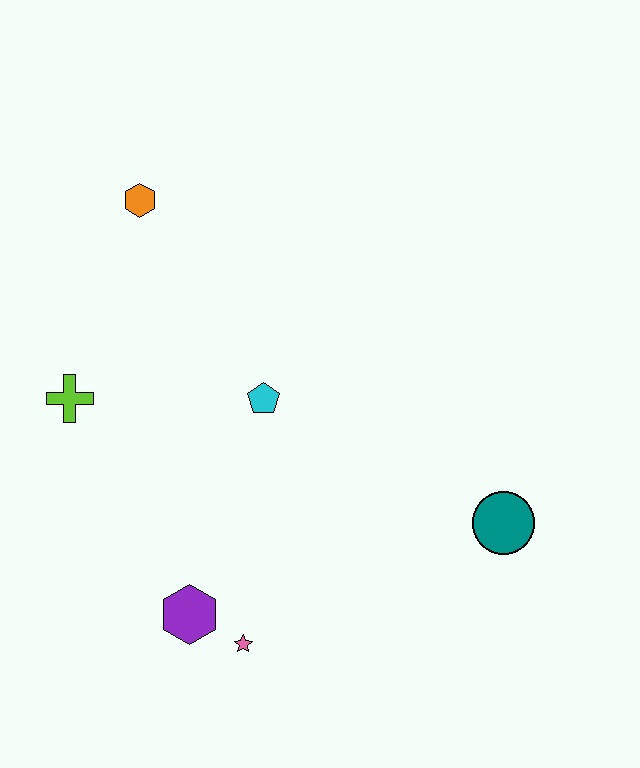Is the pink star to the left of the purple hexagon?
No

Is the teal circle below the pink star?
No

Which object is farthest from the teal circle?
The orange hexagon is farthest from the teal circle.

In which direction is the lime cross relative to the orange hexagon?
The lime cross is below the orange hexagon.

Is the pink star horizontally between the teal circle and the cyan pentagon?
No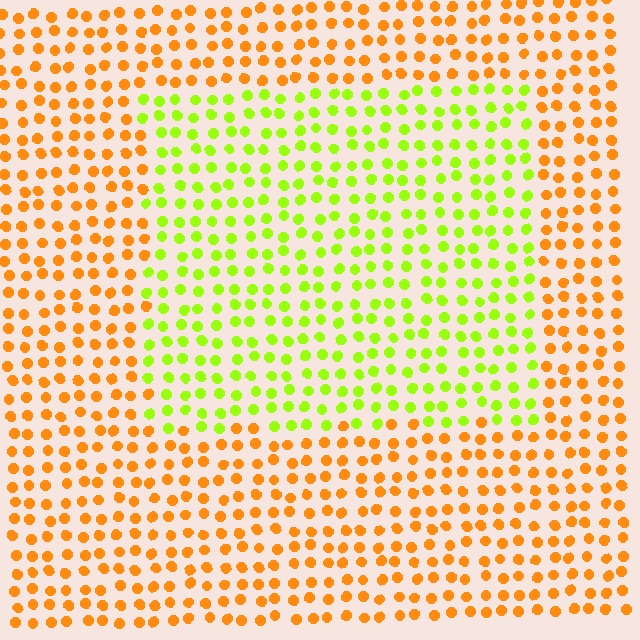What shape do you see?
I see a rectangle.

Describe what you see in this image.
The image is filled with small orange elements in a uniform arrangement. A rectangle-shaped region is visible where the elements are tinted to a slightly different hue, forming a subtle color boundary.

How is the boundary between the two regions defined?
The boundary is defined purely by a slight shift in hue (about 55 degrees). Spacing, size, and orientation are identical on both sides.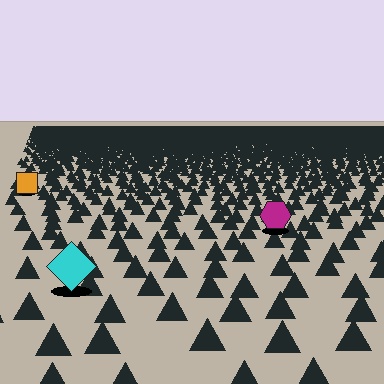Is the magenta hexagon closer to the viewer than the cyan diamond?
No. The cyan diamond is closer — you can tell from the texture gradient: the ground texture is coarser near it.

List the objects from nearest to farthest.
From nearest to farthest: the cyan diamond, the magenta hexagon, the orange square.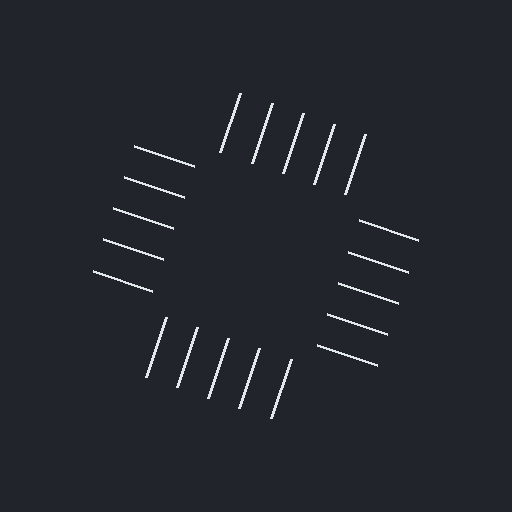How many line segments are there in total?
20 — 5 along each of the 4 edges.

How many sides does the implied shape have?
4 sides — the line-ends trace a square.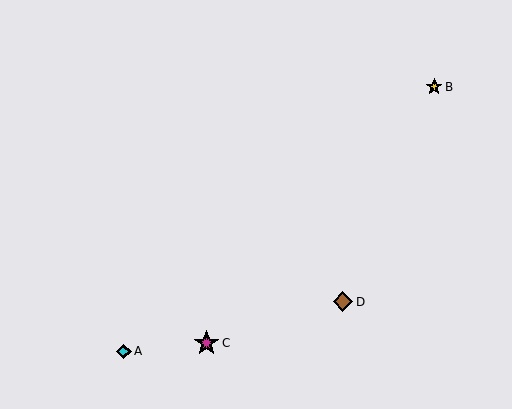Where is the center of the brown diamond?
The center of the brown diamond is at (343, 302).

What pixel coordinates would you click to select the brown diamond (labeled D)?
Click at (343, 302) to select the brown diamond D.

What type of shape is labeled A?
Shape A is a cyan diamond.